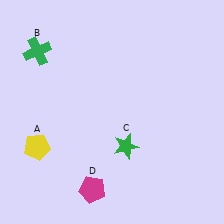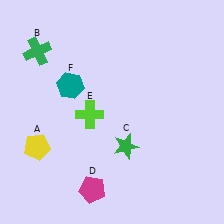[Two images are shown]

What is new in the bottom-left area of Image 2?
A lime cross (E) was added in the bottom-left area of Image 2.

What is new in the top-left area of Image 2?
A teal hexagon (F) was added in the top-left area of Image 2.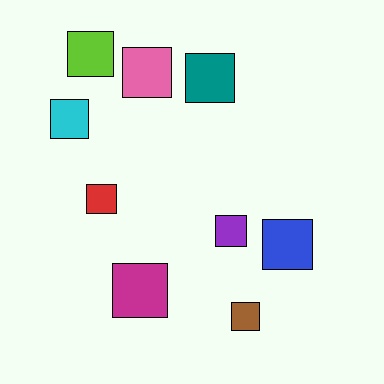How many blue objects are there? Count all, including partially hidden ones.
There is 1 blue object.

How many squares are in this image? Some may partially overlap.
There are 9 squares.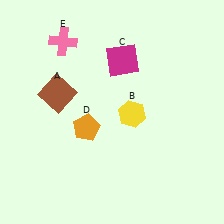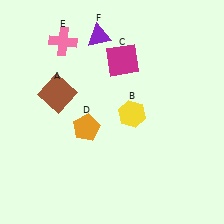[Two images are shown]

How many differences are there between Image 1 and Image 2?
There is 1 difference between the two images.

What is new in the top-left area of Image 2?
A purple triangle (F) was added in the top-left area of Image 2.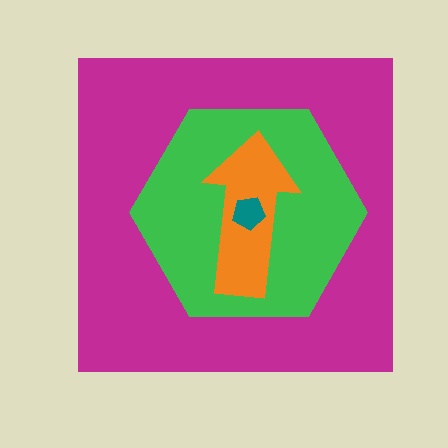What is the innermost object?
The teal pentagon.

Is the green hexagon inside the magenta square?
Yes.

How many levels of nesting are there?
4.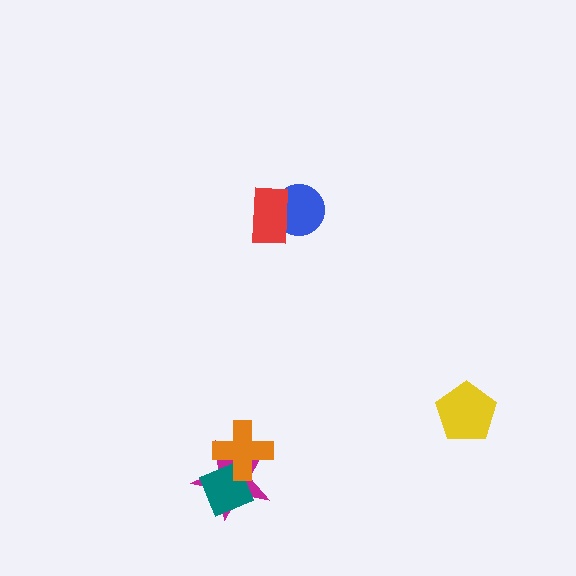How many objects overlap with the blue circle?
1 object overlaps with the blue circle.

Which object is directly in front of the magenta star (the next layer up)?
The teal diamond is directly in front of the magenta star.